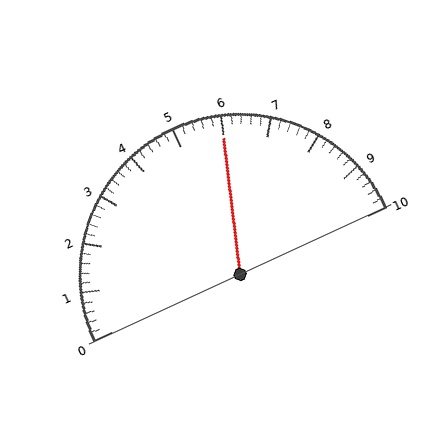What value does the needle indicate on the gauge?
The needle indicates approximately 6.0.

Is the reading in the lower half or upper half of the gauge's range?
The reading is in the upper half of the range (0 to 10).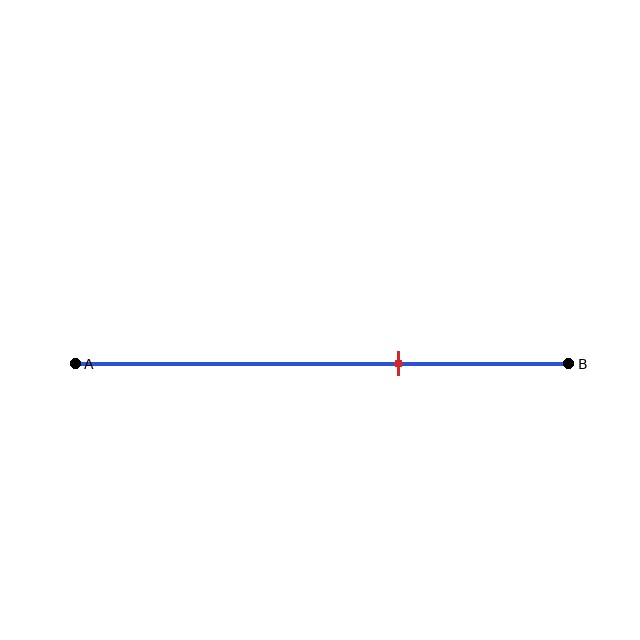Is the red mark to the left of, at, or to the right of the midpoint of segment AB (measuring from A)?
The red mark is to the right of the midpoint of segment AB.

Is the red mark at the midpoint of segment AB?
No, the mark is at about 65% from A, not at the 50% midpoint.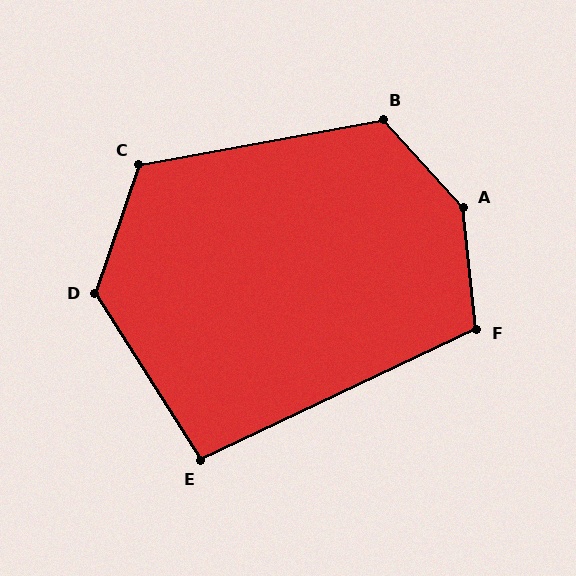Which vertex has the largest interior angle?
A, at approximately 144 degrees.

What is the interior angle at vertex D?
Approximately 129 degrees (obtuse).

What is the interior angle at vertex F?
Approximately 109 degrees (obtuse).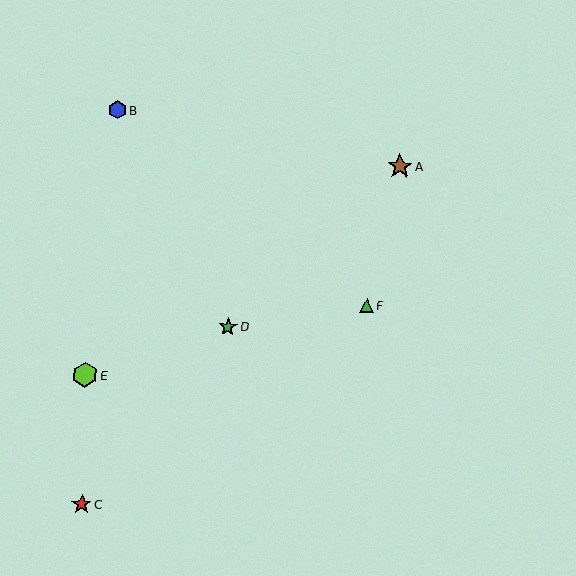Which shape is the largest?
The lime hexagon (labeled E) is the largest.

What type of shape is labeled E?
Shape E is a lime hexagon.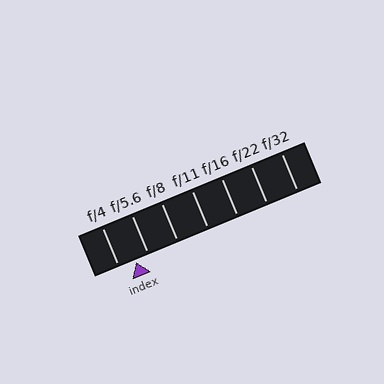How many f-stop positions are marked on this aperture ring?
There are 7 f-stop positions marked.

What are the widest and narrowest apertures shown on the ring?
The widest aperture shown is f/4 and the narrowest is f/32.